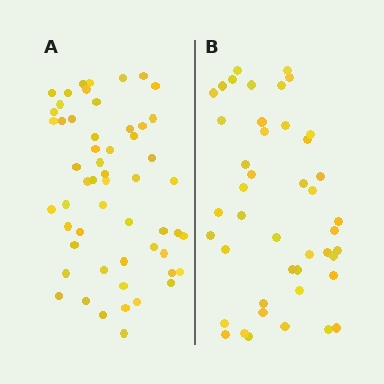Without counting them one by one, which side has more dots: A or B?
Region A (the left region) has more dots.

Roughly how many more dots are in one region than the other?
Region A has roughly 12 or so more dots than region B.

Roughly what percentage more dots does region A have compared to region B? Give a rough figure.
About 25% more.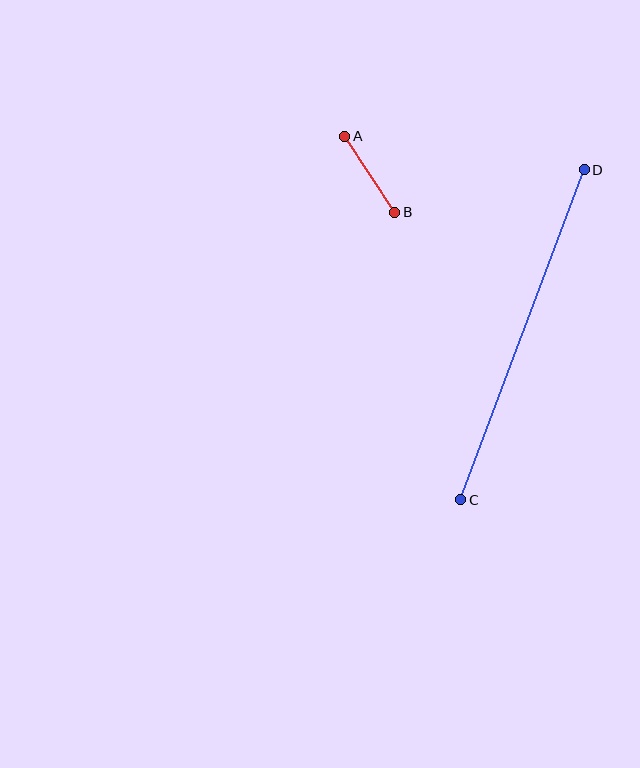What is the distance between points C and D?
The distance is approximately 352 pixels.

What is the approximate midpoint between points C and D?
The midpoint is at approximately (522, 335) pixels.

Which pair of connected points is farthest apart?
Points C and D are farthest apart.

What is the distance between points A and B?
The distance is approximately 91 pixels.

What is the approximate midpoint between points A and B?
The midpoint is at approximately (370, 174) pixels.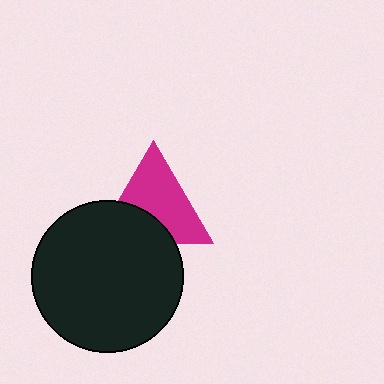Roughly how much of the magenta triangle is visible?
About half of it is visible (roughly 65%).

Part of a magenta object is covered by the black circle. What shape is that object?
It is a triangle.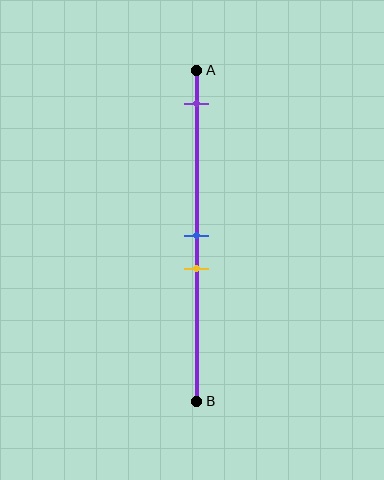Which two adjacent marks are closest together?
The blue and yellow marks are the closest adjacent pair.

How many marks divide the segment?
There are 3 marks dividing the segment.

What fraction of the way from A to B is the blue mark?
The blue mark is approximately 50% (0.5) of the way from A to B.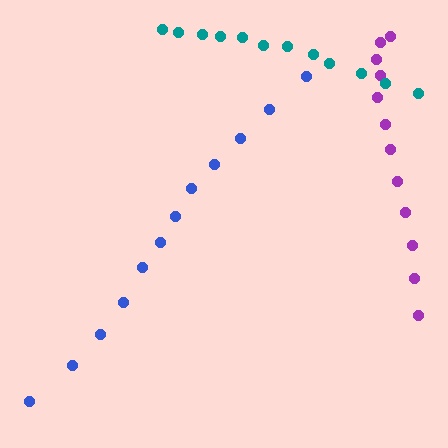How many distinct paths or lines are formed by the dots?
There are 3 distinct paths.